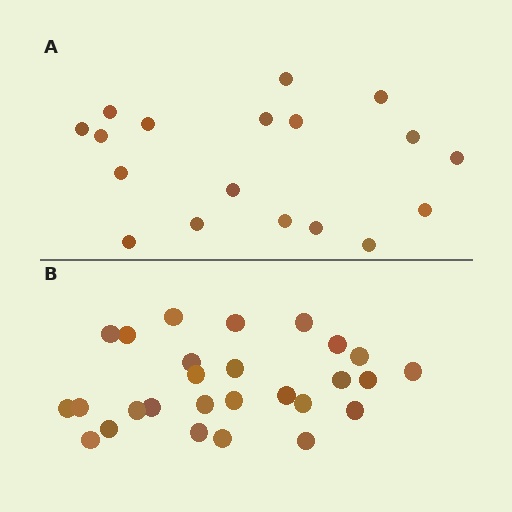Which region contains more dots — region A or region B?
Region B (the bottom region) has more dots.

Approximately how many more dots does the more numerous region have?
Region B has roughly 8 or so more dots than region A.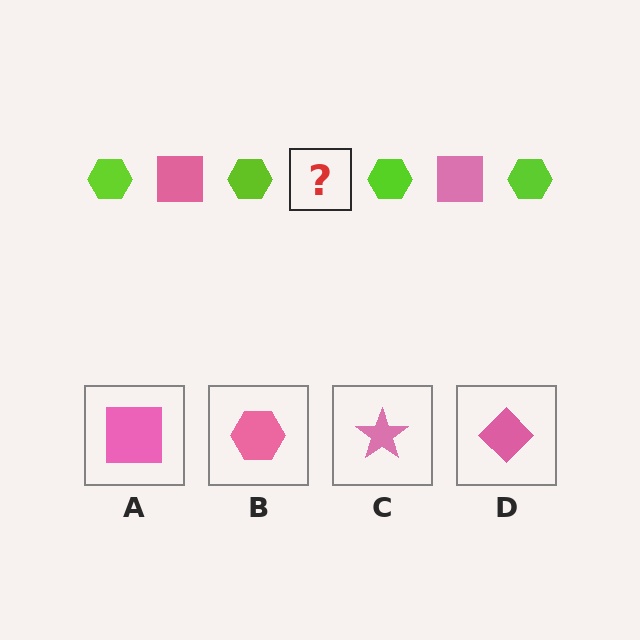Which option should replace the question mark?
Option A.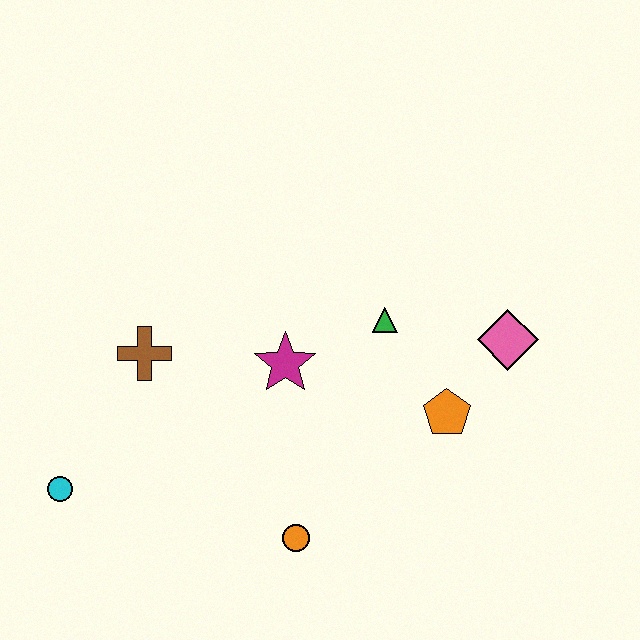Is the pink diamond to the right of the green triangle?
Yes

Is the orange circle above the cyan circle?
No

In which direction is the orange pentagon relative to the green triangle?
The orange pentagon is below the green triangle.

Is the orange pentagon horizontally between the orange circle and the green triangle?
No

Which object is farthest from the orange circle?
The pink diamond is farthest from the orange circle.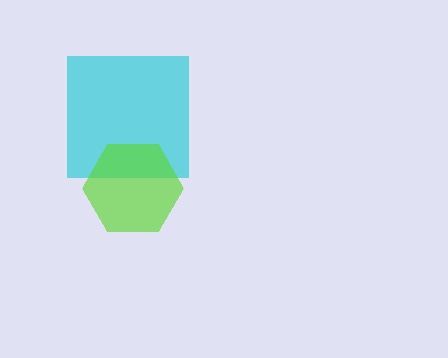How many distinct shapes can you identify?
There are 2 distinct shapes: a cyan square, a lime hexagon.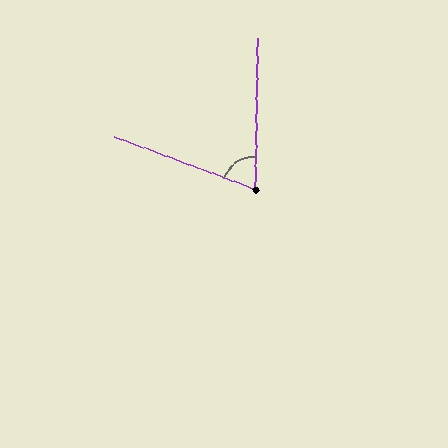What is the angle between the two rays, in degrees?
Approximately 70 degrees.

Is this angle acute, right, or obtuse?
It is acute.